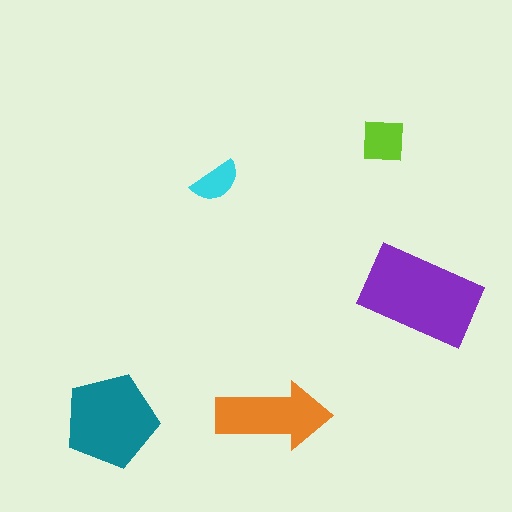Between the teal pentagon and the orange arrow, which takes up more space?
The teal pentagon.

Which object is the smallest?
The cyan semicircle.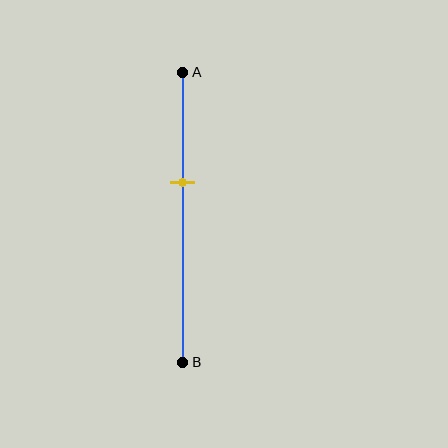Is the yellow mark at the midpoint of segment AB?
No, the mark is at about 40% from A, not at the 50% midpoint.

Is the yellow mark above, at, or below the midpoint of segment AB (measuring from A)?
The yellow mark is above the midpoint of segment AB.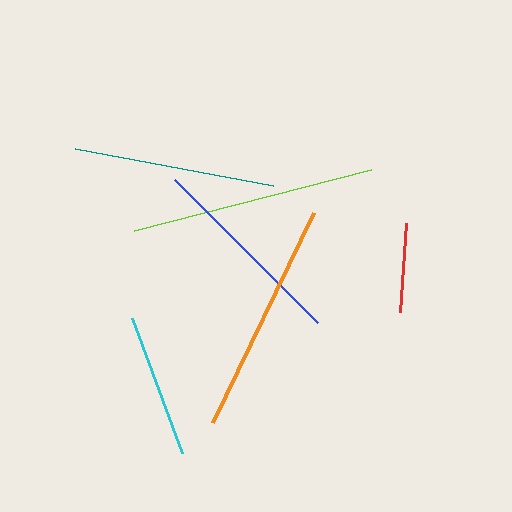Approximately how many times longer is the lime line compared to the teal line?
The lime line is approximately 1.2 times the length of the teal line.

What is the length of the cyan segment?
The cyan segment is approximately 144 pixels long.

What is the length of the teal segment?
The teal segment is approximately 201 pixels long.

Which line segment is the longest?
The lime line is the longest at approximately 245 pixels.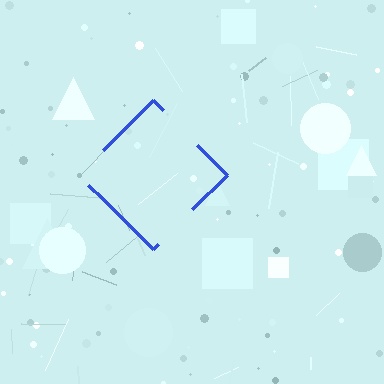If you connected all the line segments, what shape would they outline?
They would outline a diamond.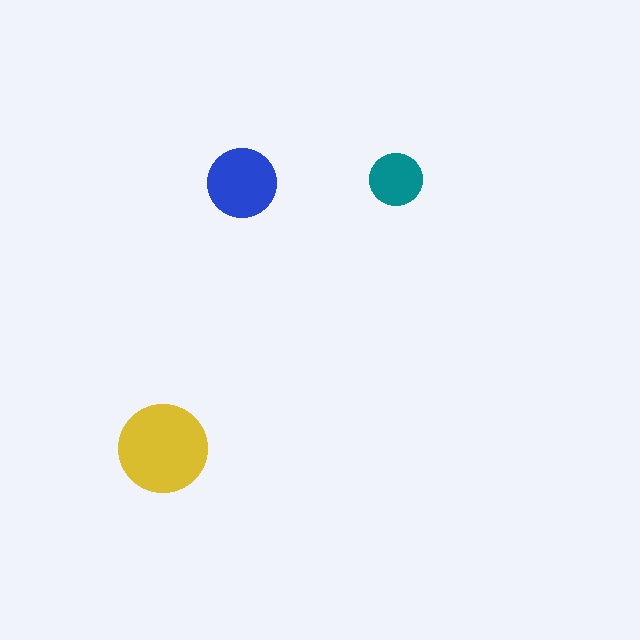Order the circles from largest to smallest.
the yellow one, the blue one, the teal one.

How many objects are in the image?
There are 3 objects in the image.